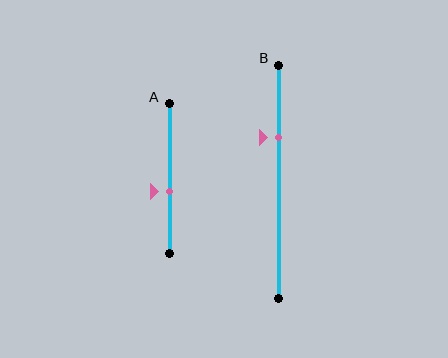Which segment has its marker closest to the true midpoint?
Segment A has its marker closest to the true midpoint.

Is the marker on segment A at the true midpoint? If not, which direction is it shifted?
No, the marker on segment A is shifted downward by about 9% of the segment length.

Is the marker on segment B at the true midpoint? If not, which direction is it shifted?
No, the marker on segment B is shifted upward by about 19% of the segment length.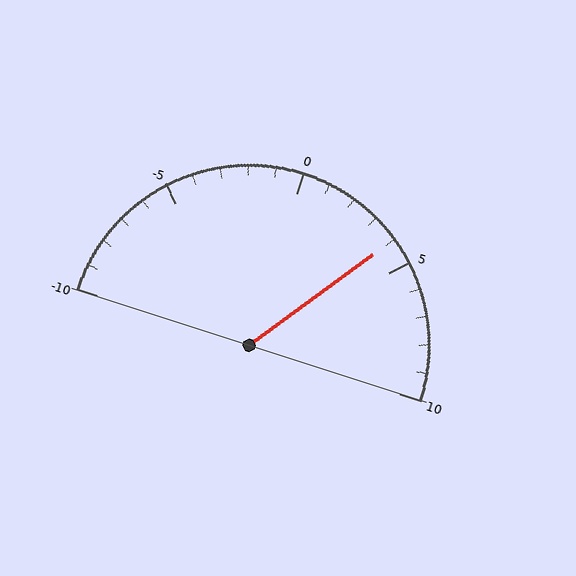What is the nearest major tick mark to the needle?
The nearest major tick mark is 5.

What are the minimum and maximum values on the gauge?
The gauge ranges from -10 to 10.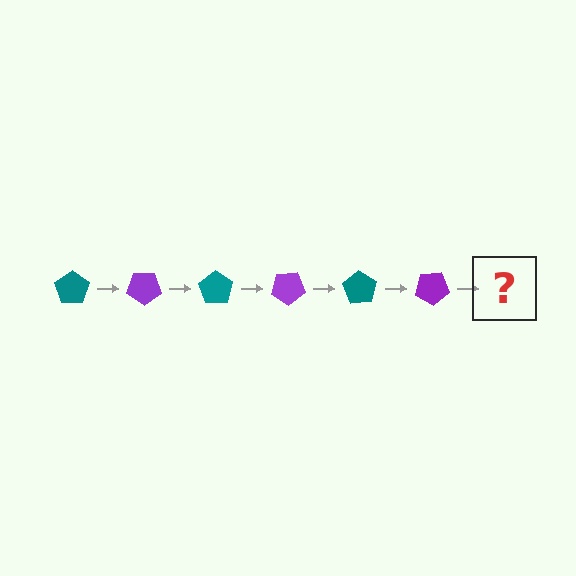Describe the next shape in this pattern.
It should be a teal pentagon, rotated 210 degrees from the start.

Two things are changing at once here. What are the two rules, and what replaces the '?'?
The two rules are that it rotates 35 degrees each step and the color cycles through teal and purple. The '?' should be a teal pentagon, rotated 210 degrees from the start.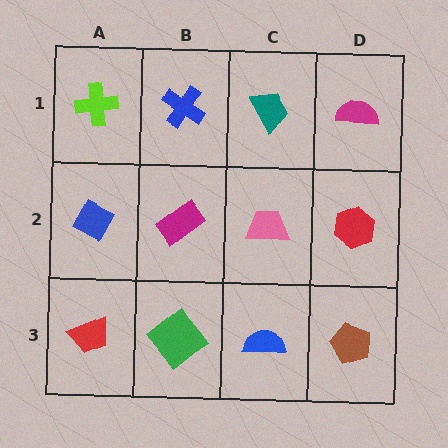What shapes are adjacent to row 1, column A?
A blue diamond (row 2, column A), a blue cross (row 1, column B).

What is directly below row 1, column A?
A blue diamond.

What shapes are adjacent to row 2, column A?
A lime cross (row 1, column A), a red trapezoid (row 3, column A), a magenta rectangle (row 2, column B).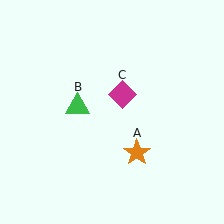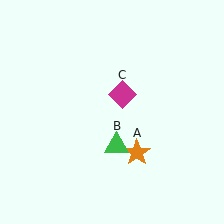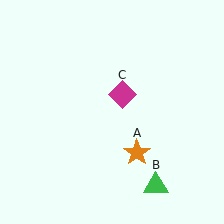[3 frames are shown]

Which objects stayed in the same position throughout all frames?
Orange star (object A) and magenta diamond (object C) remained stationary.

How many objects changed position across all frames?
1 object changed position: green triangle (object B).